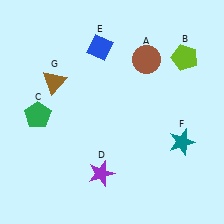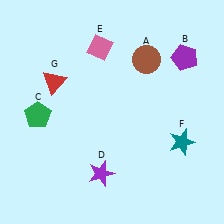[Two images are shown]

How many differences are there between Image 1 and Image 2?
There are 3 differences between the two images.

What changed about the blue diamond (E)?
In Image 1, E is blue. In Image 2, it changed to pink.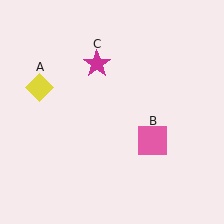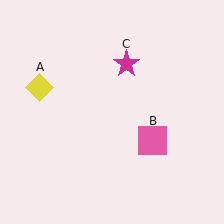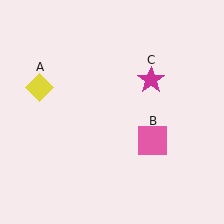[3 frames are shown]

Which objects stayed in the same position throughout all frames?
Yellow diamond (object A) and pink square (object B) remained stationary.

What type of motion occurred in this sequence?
The magenta star (object C) rotated clockwise around the center of the scene.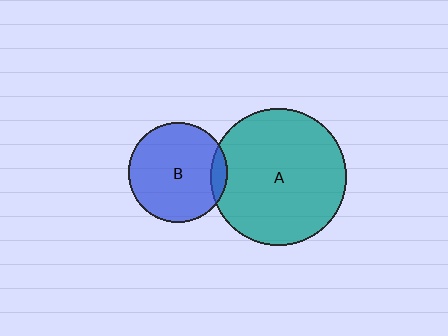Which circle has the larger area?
Circle A (teal).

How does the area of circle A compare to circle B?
Approximately 1.9 times.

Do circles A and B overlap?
Yes.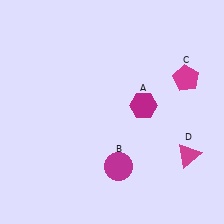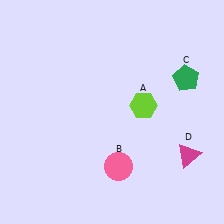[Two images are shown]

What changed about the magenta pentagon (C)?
In Image 1, C is magenta. In Image 2, it changed to green.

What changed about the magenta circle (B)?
In Image 1, B is magenta. In Image 2, it changed to pink.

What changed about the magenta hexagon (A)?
In Image 1, A is magenta. In Image 2, it changed to lime.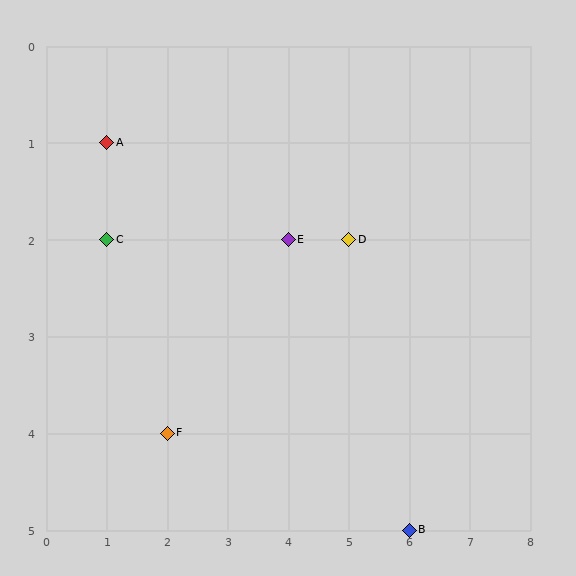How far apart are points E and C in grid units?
Points E and C are 3 columns apart.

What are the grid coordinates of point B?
Point B is at grid coordinates (6, 5).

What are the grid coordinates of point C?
Point C is at grid coordinates (1, 2).